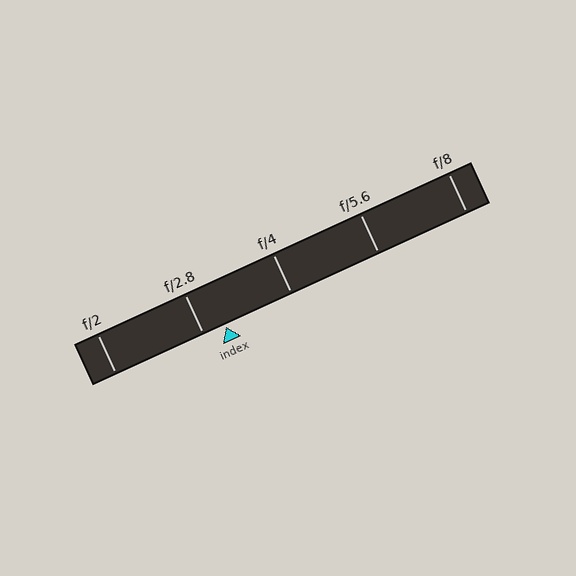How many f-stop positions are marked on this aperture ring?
There are 5 f-stop positions marked.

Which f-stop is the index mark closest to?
The index mark is closest to f/2.8.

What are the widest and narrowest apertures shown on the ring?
The widest aperture shown is f/2 and the narrowest is f/8.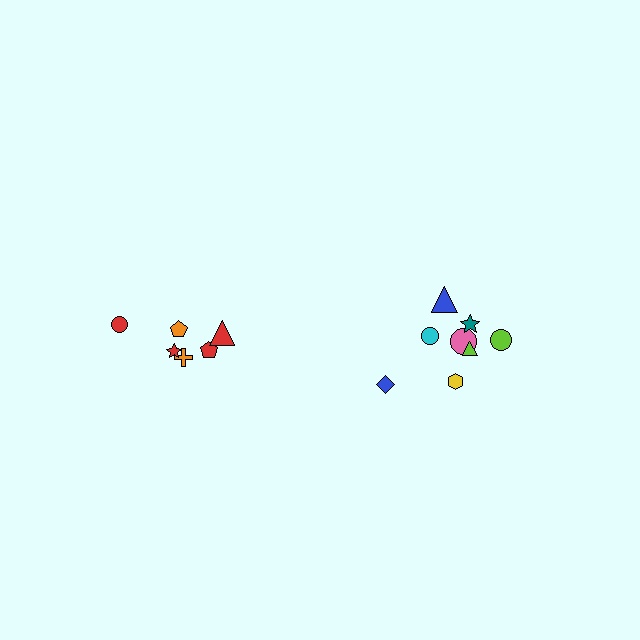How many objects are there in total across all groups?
There are 14 objects.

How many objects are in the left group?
There are 6 objects.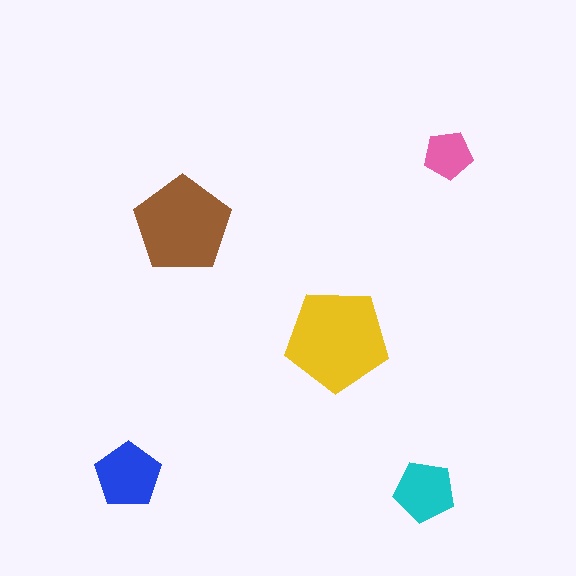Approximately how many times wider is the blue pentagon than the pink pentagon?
About 1.5 times wider.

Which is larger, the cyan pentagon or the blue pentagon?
The blue one.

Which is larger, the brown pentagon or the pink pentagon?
The brown one.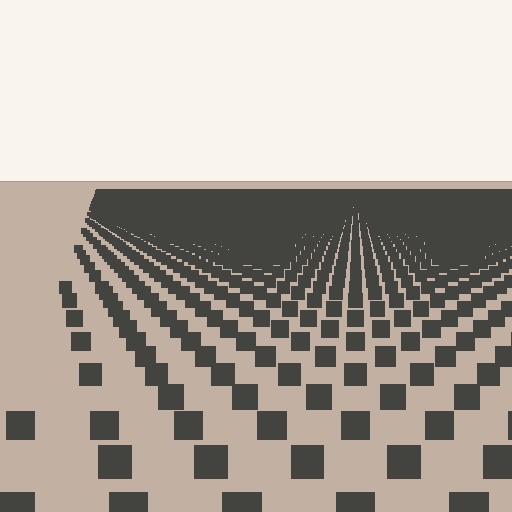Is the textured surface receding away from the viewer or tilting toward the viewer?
The surface is receding away from the viewer. Texture elements get smaller and denser toward the top.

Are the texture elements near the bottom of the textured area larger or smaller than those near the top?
Larger. Near the bottom, elements are closer to the viewer and appear at a bigger on-screen size.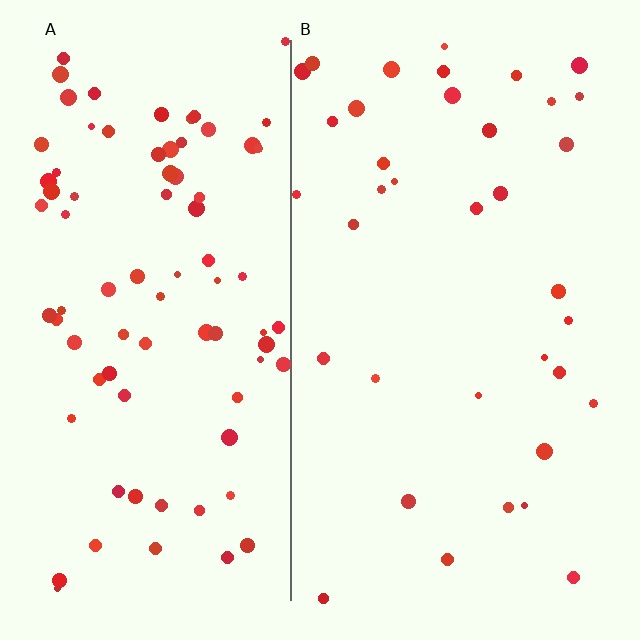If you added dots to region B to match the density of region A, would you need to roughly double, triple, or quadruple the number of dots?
Approximately double.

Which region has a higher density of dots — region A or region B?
A (the left).